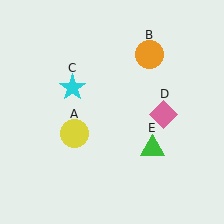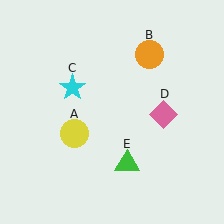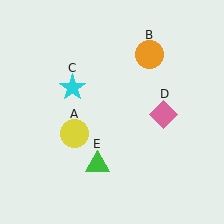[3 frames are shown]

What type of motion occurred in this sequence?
The green triangle (object E) rotated clockwise around the center of the scene.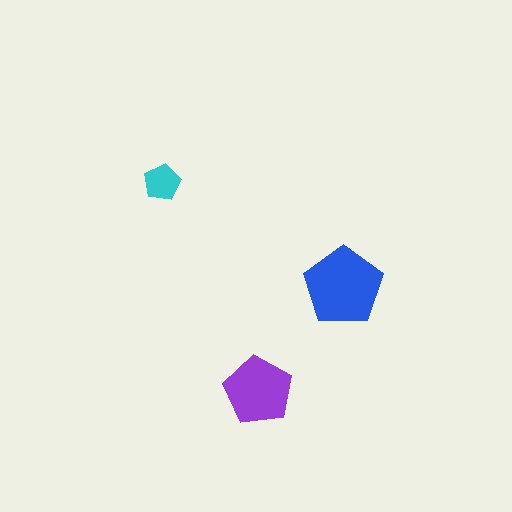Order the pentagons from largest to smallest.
the blue one, the purple one, the cyan one.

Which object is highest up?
The cyan pentagon is topmost.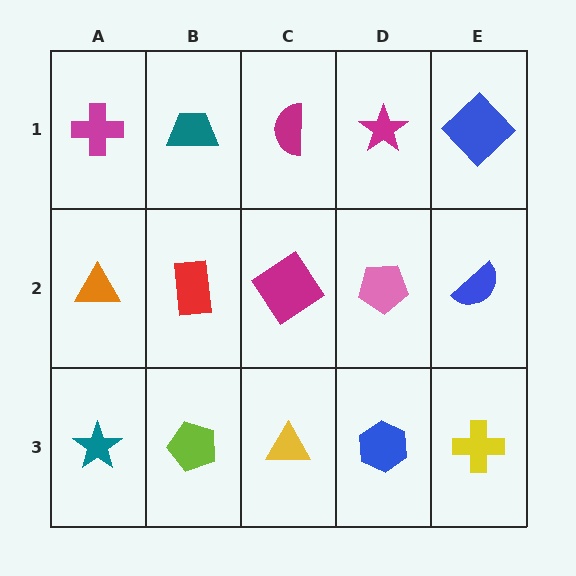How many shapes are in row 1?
5 shapes.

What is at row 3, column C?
A yellow triangle.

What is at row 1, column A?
A magenta cross.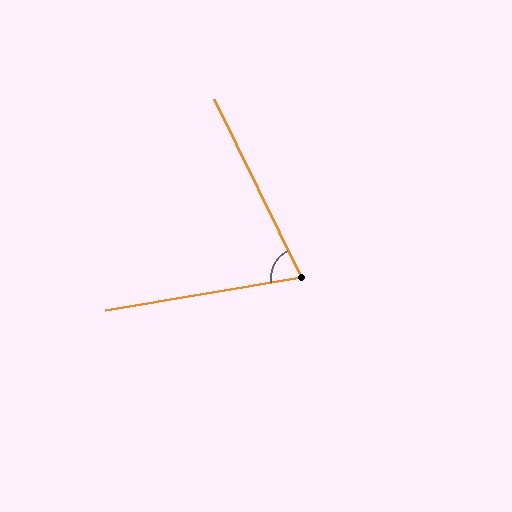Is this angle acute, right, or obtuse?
It is acute.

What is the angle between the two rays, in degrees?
Approximately 73 degrees.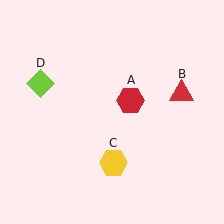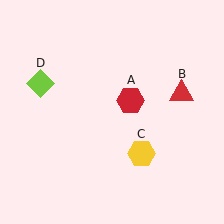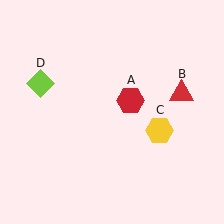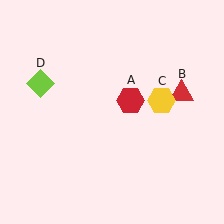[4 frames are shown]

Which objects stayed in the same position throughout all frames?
Red hexagon (object A) and red triangle (object B) and lime diamond (object D) remained stationary.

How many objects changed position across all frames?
1 object changed position: yellow hexagon (object C).